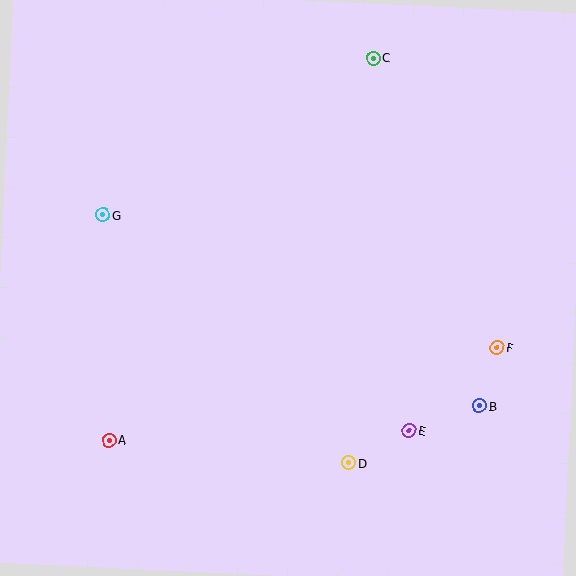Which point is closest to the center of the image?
Point D at (349, 463) is closest to the center.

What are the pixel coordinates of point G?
Point G is at (103, 215).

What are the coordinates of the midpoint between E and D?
The midpoint between E and D is at (379, 447).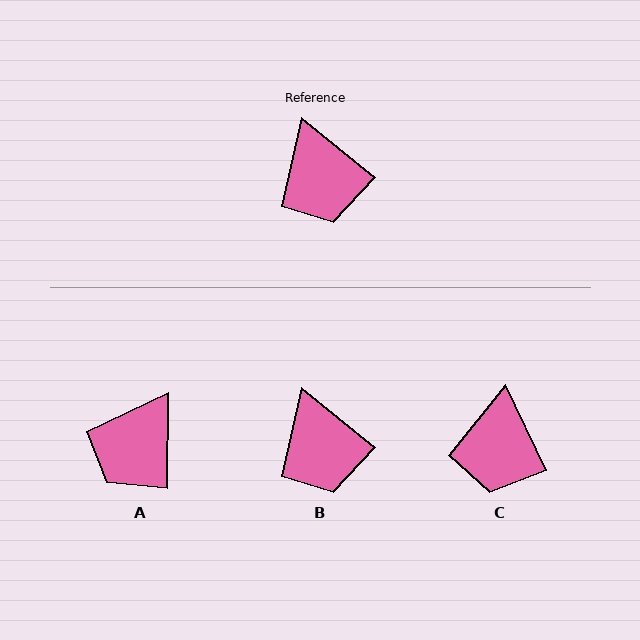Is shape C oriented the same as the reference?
No, it is off by about 26 degrees.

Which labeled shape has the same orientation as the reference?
B.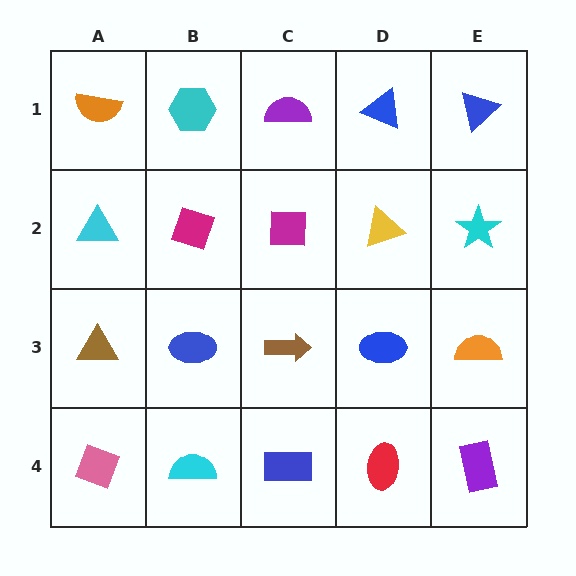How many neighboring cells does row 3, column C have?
4.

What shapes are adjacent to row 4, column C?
A brown arrow (row 3, column C), a cyan semicircle (row 4, column B), a red ellipse (row 4, column D).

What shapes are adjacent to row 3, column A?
A cyan triangle (row 2, column A), a pink diamond (row 4, column A), a blue ellipse (row 3, column B).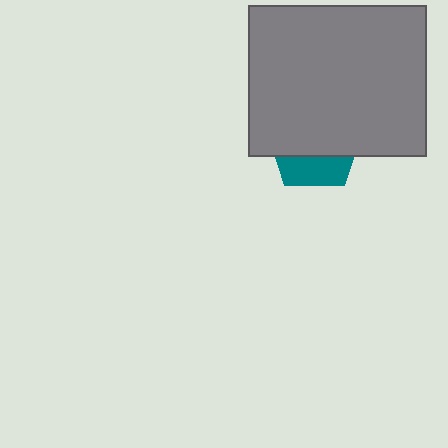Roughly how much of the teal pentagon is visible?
A small part of it is visible (roughly 31%).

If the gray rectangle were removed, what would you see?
You would see the complete teal pentagon.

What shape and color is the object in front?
The object in front is a gray rectangle.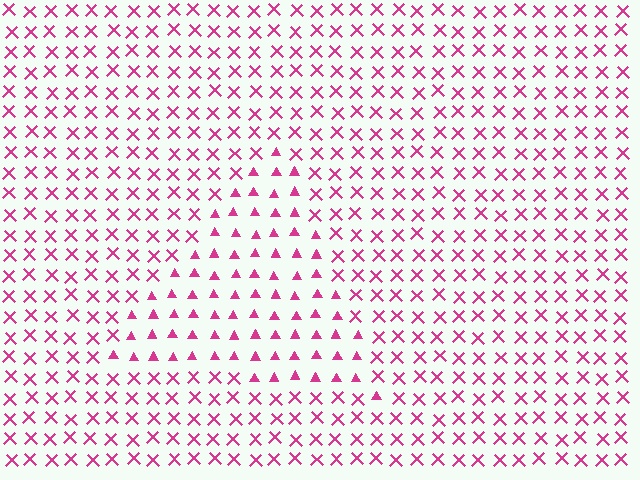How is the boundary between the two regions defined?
The boundary is defined by a change in element shape: triangles inside vs. X marks outside. All elements share the same color and spacing.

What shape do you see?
I see a triangle.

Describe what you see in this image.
The image is filled with small magenta elements arranged in a uniform grid. A triangle-shaped region contains triangles, while the surrounding area contains X marks. The boundary is defined purely by the change in element shape.